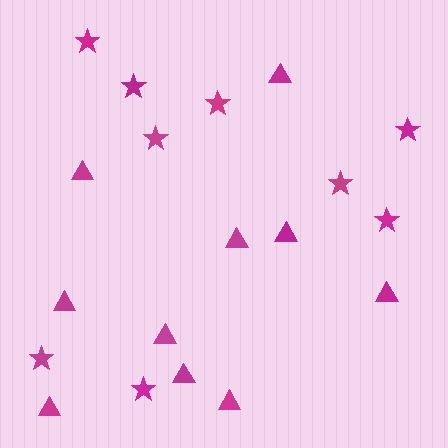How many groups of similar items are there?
There are 2 groups: one group of stars (9) and one group of triangles (10).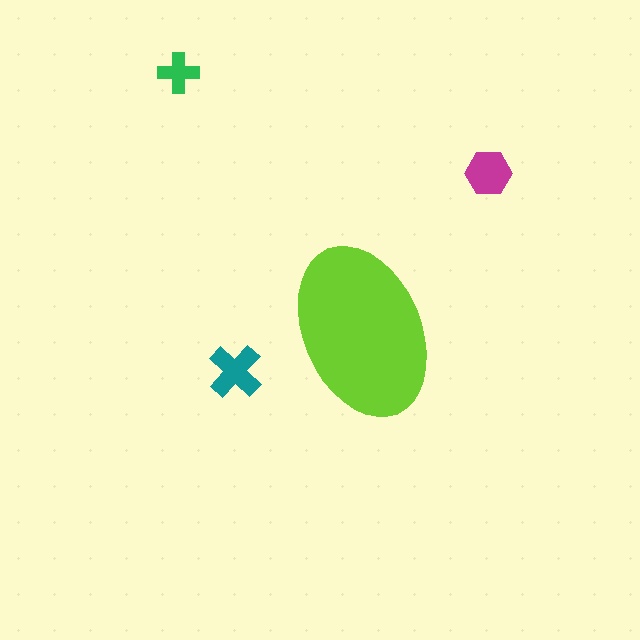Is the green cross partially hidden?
No, the green cross is fully visible.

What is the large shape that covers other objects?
A lime ellipse.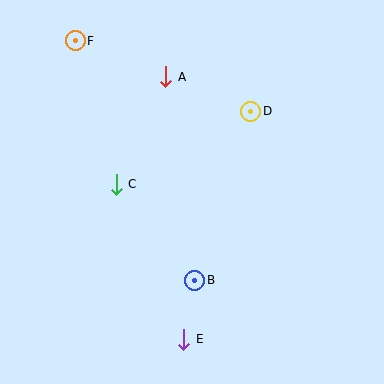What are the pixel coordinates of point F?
Point F is at (75, 41).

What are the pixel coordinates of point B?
Point B is at (195, 280).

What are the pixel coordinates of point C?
Point C is at (116, 184).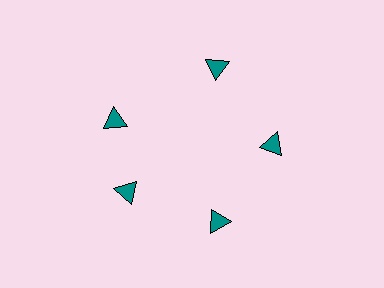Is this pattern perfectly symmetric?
No. The 5 teal triangles are arranged in a ring, but one element near the 10 o'clock position is rotated out of alignment along the ring, breaking the 5-fold rotational symmetry.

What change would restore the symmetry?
The symmetry would be restored by rotating it back into even spacing with its neighbors so that all 5 triangles sit at equal angles and equal distance from the center.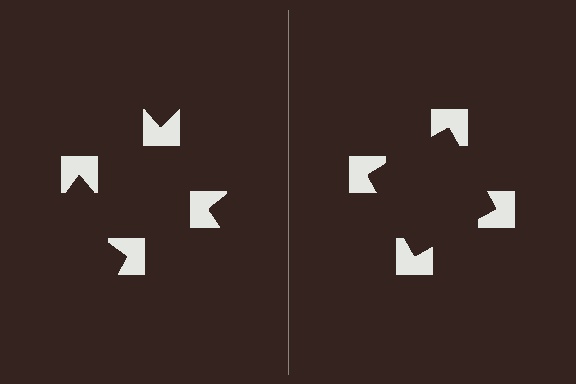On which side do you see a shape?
An illusory square appears on the right side. On the left side the wedge cuts are rotated, so no coherent shape forms.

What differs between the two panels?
The notched squares are positioned identically on both sides; only the wedge orientations differ. On the right they align to a square; on the left they are misaligned.